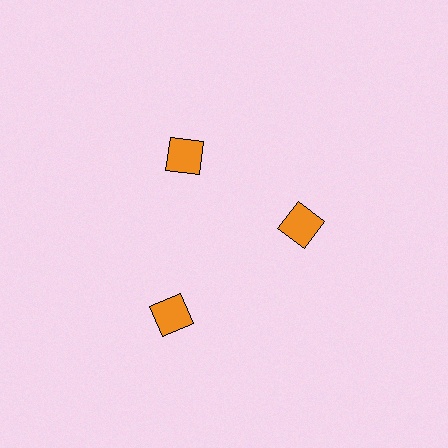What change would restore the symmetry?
The symmetry would be restored by moving it inward, back onto the ring so that all 3 diamonds sit at equal angles and equal distance from the center.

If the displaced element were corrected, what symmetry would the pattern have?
It would have 3-fold rotational symmetry — the pattern would map onto itself every 120 degrees.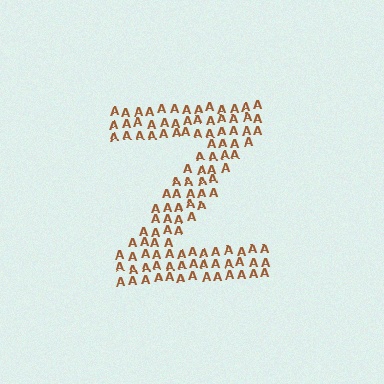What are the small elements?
The small elements are letter A's.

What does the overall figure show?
The overall figure shows the letter Z.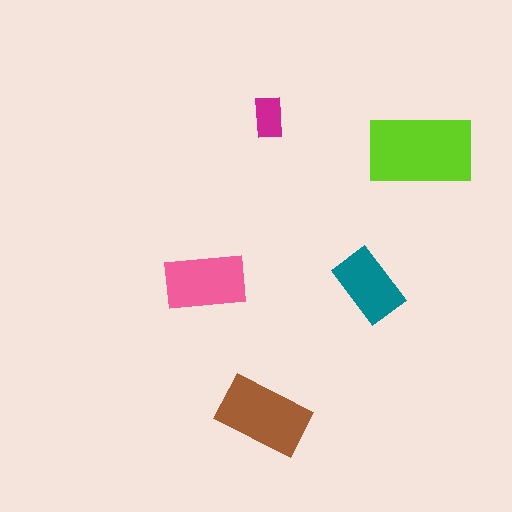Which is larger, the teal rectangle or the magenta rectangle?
The teal one.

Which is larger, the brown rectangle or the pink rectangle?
The brown one.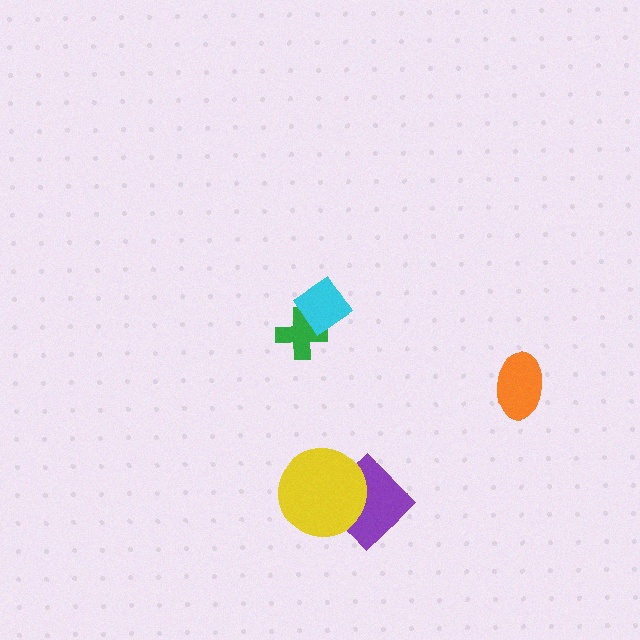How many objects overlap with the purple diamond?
1 object overlaps with the purple diamond.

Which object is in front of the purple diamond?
The yellow circle is in front of the purple diamond.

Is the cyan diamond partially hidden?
No, no other shape covers it.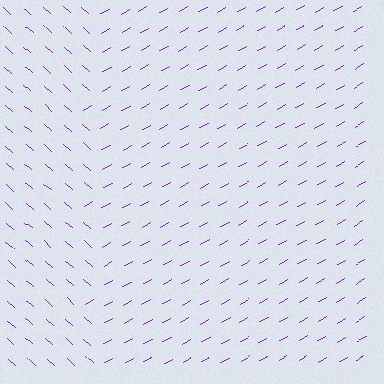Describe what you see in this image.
The image is filled with small purple line segments. A rectangle region in the image has lines oriented differently from the surrounding lines, creating a visible texture boundary.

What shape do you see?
I see a rectangle.